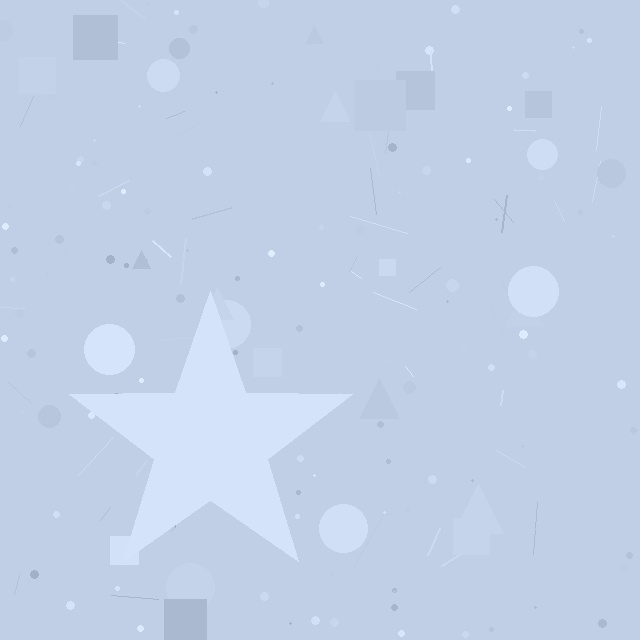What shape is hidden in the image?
A star is hidden in the image.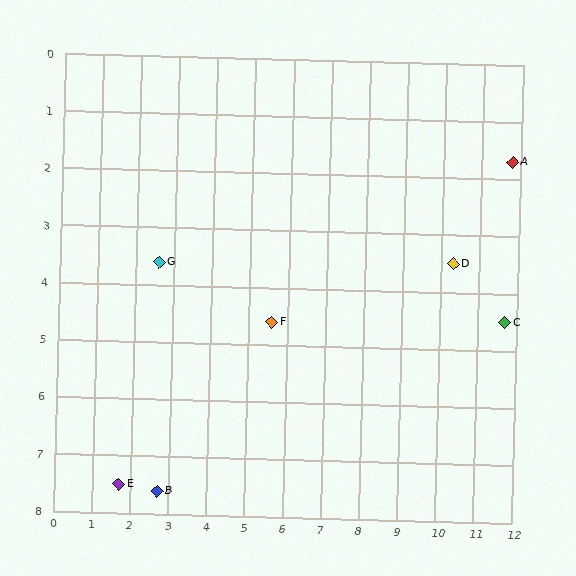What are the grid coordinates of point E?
Point E is at approximately (1.7, 7.5).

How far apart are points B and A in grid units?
Points B and A are about 10.8 grid units apart.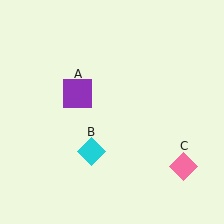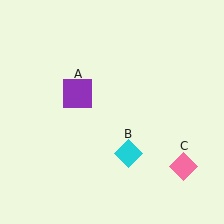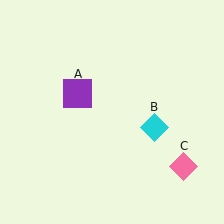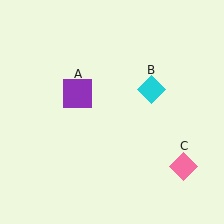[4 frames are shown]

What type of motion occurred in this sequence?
The cyan diamond (object B) rotated counterclockwise around the center of the scene.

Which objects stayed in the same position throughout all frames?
Purple square (object A) and pink diamond (object C) remained stationary.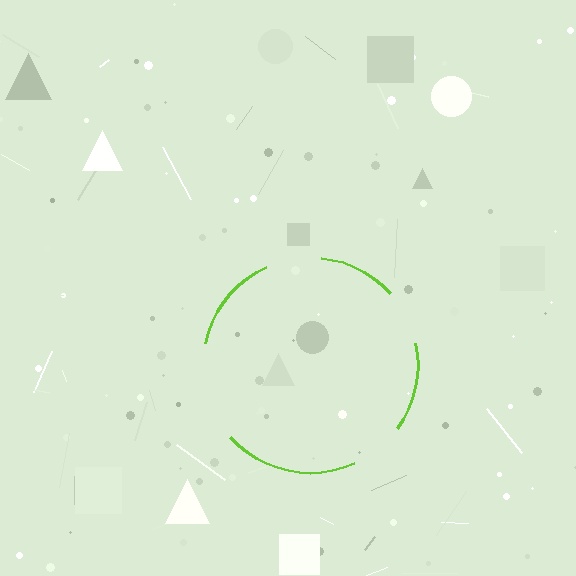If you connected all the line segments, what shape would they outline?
They would outline a circle.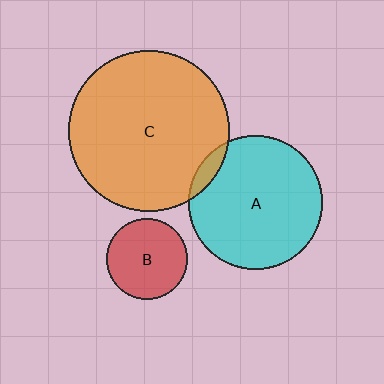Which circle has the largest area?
Circle C (orange).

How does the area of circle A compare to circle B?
Approximately 2.7 times.